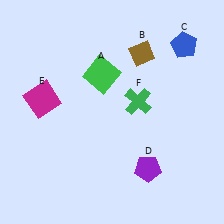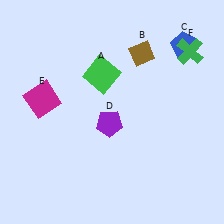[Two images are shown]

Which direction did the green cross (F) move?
The green cross (F) moved right.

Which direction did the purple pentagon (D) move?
The purple pentagon (D) moved up.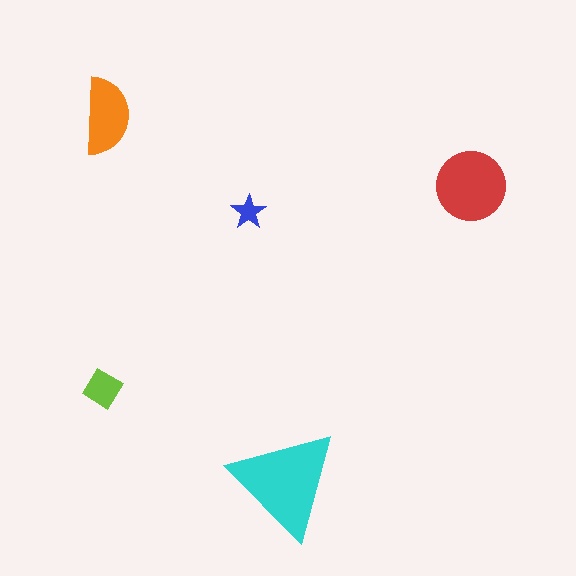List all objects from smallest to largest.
The blue star, the lime diamond, the orange semicircle, the red circle, the cyan triangle.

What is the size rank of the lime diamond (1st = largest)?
4th.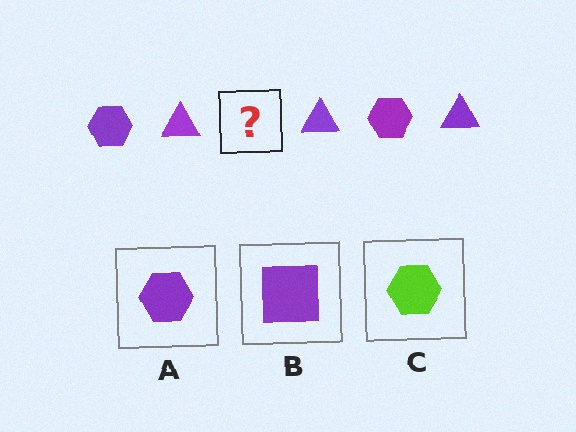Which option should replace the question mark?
Option A.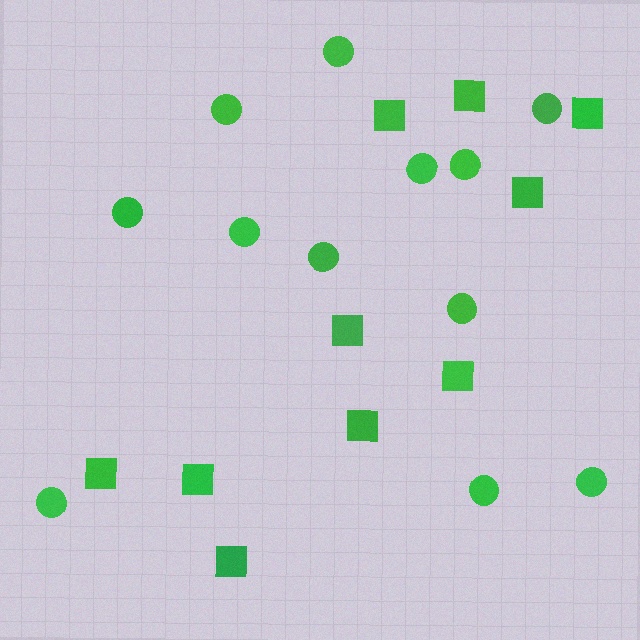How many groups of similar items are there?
There are 2 groups: one group of circles (12) and one group of squares (10).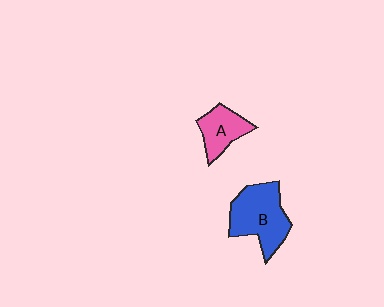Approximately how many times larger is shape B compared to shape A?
Approximately 1.7 times.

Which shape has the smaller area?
Shape A (pink).